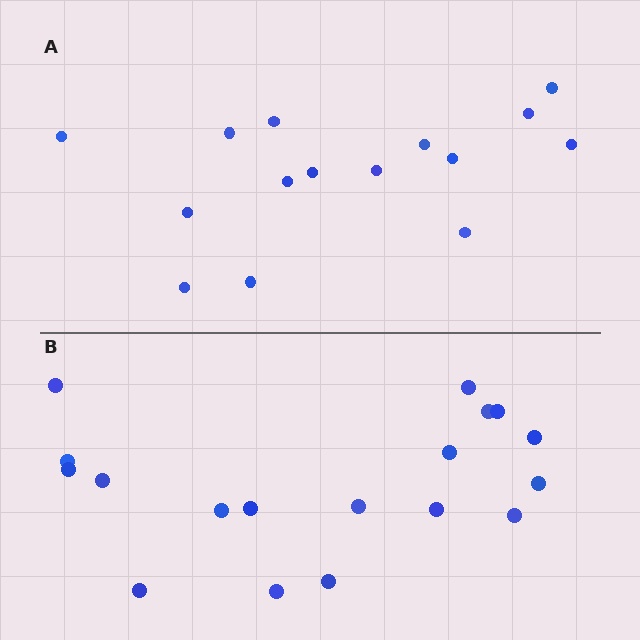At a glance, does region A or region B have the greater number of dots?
Region B (the bottom region) has more dots.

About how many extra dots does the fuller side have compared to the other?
Region B has just a few more — roughly 2 or 3 more dots than region A.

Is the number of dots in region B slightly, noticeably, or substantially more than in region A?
Region B has only slightly more — the two regions are fairly close. The ratio is roughly 1.2 to 1.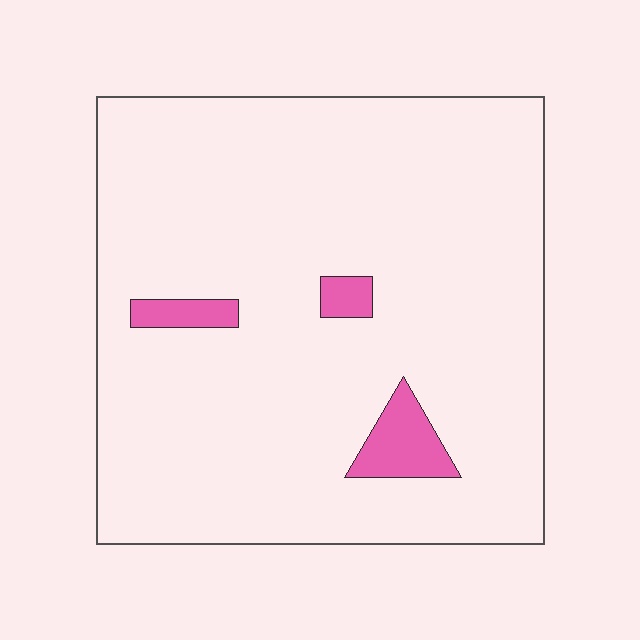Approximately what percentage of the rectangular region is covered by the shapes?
Approximately 5%.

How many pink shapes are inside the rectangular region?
3.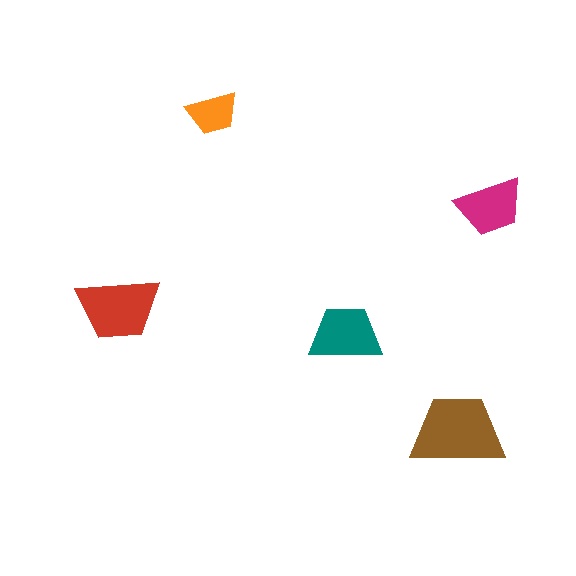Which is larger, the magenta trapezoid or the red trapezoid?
The red one.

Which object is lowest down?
The brown trapezoid is bottommost.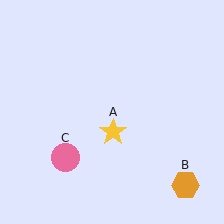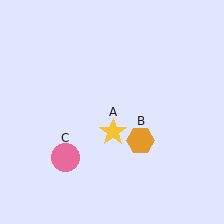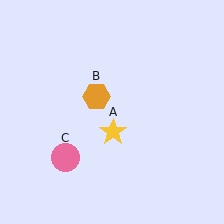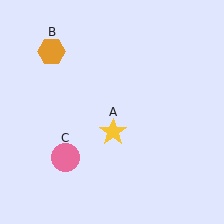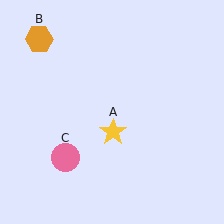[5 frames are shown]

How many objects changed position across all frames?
1 object changed position: orange hexagon (object B).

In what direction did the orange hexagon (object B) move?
The orange hexagon (object B) moved up and to the left.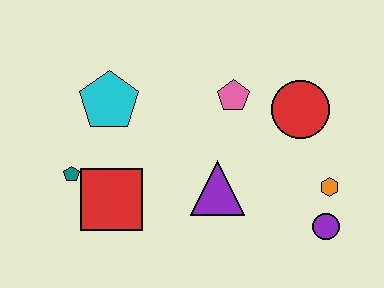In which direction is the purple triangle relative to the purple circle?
The purple triangle is to the left of the purple circle.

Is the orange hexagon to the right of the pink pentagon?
Yes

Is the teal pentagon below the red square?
No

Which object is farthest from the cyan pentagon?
The purple circle is farthest from the cyan pentagon.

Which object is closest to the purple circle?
The orange hexagon is closest to the purple circle.